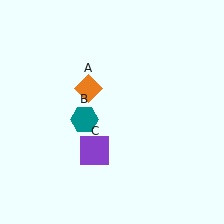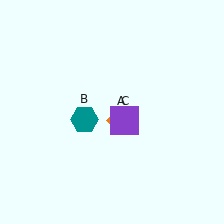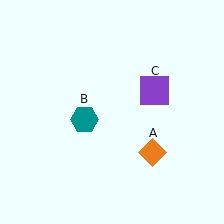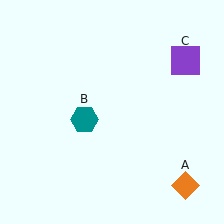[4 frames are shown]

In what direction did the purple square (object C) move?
The purple square (object C) moved up and to the right.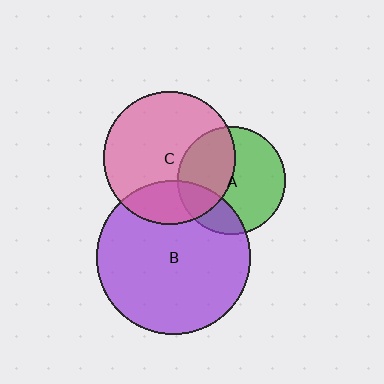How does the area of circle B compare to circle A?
Approximately 2.0 times.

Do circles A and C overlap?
Yes.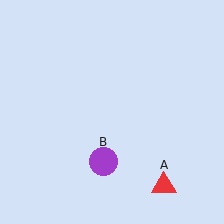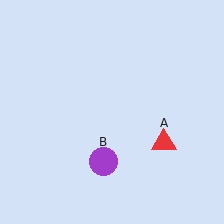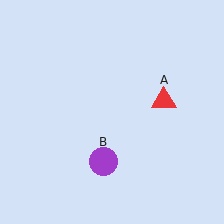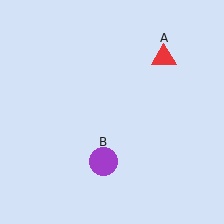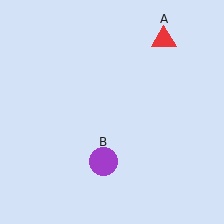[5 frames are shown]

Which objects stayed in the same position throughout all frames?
Purple circle (object B) remained stationary.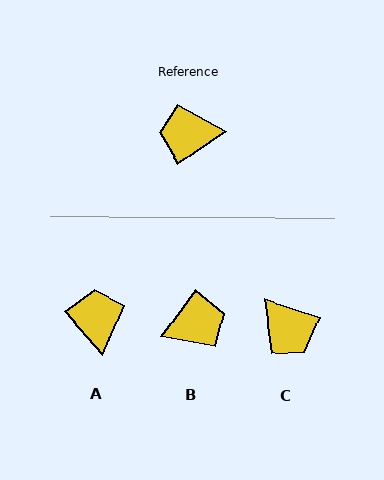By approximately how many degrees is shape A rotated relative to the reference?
Approximately 83 degrees clockwise.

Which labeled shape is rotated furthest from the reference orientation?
B, about 161 degrees away.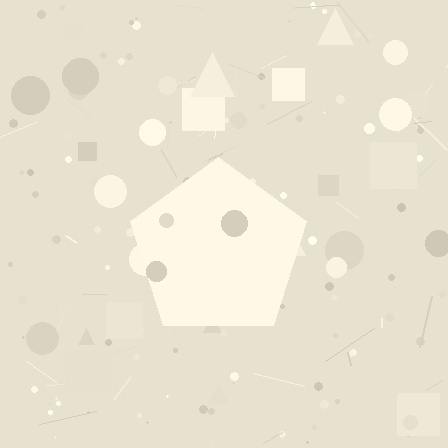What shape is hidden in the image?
A pentagon is hidden in the image.